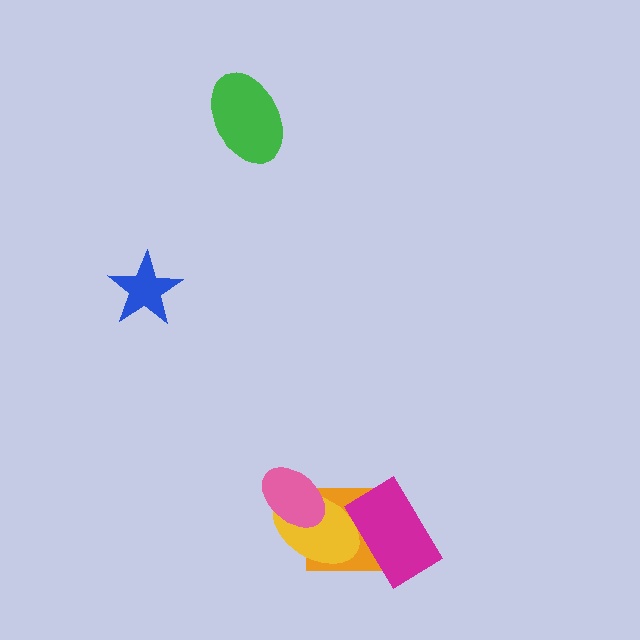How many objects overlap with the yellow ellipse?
3 objects overlap with the yellow ellipse.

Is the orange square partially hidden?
Yes, it is partially covered by another shape.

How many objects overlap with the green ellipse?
0 objects overlap with the green ellipse.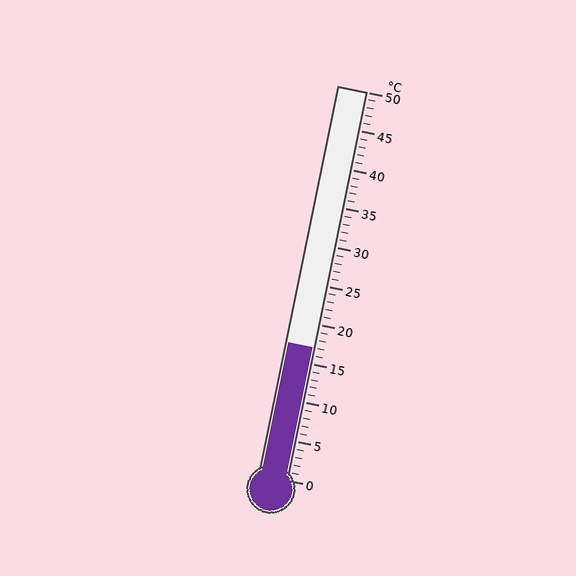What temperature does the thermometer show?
The thermometer shows approximately 17°C.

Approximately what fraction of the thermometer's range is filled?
The thermometer is filled to approximately 35% of its range.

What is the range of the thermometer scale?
The thermometer scale ranges from 0°C to 50°C.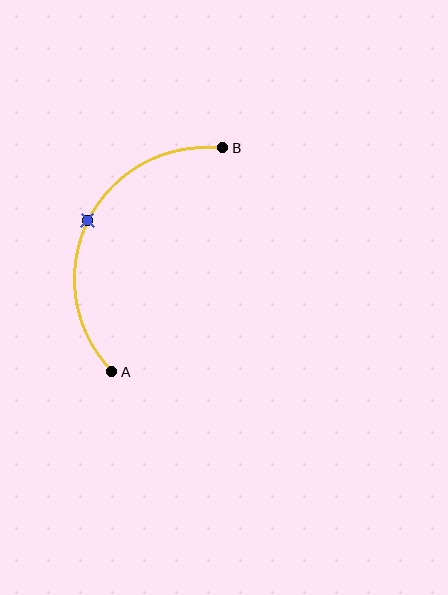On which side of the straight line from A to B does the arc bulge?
The arc bulges to the left of the straight line connecting A and B.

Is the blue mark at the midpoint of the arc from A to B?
Yes. The blue mark lies on the arc at equal arc-length from both A and B — it is the arc midpoint.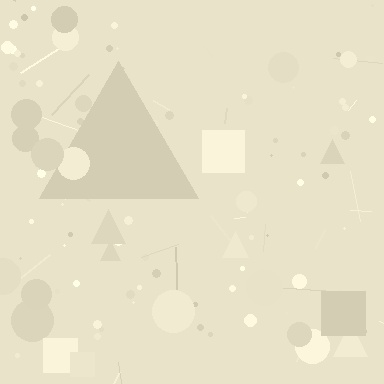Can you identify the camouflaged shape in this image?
The camouflaged shape is a triangle.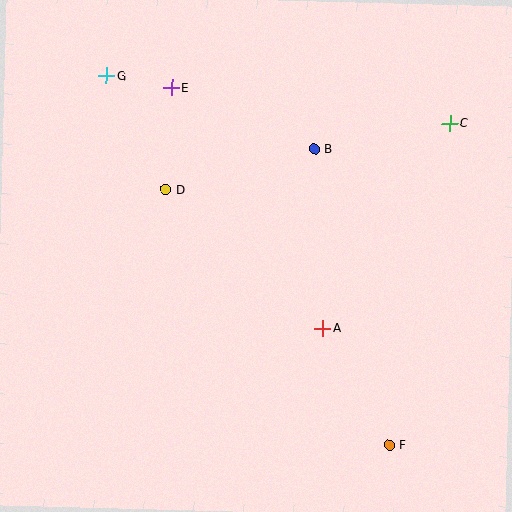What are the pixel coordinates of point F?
Point F is at (389, 445).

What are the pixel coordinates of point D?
Point D is at (165, 189).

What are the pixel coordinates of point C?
Point C is at (450, 123).